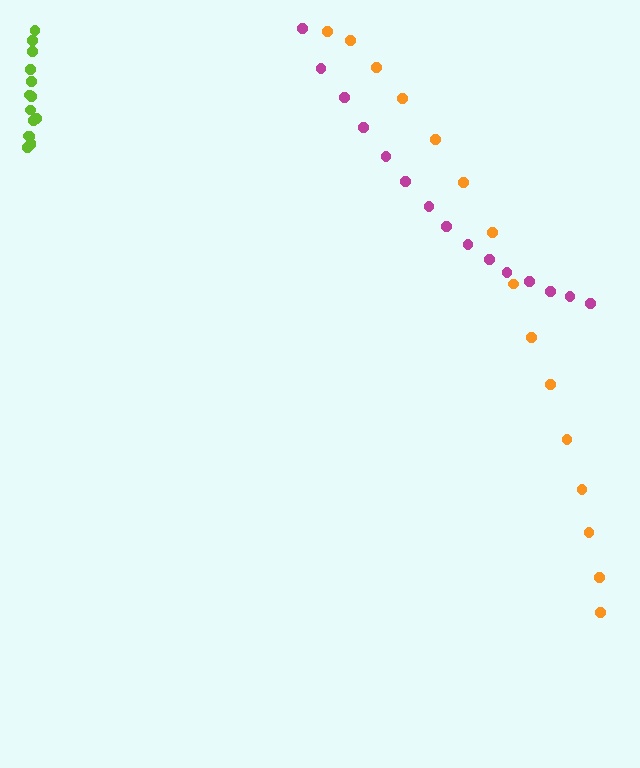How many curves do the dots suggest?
There are 3 distinct paths.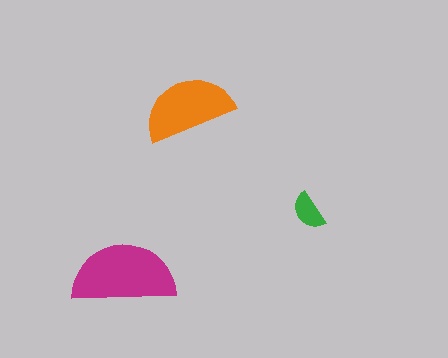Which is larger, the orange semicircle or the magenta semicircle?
The magenta one.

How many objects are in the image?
There are 3 objects in the image.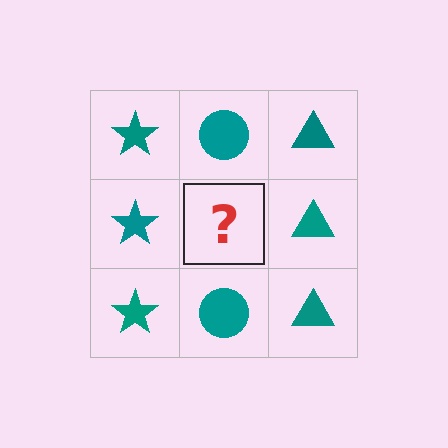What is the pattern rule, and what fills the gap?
The rule is that each column has a consistent shape. The gap should be filled with a teal circle.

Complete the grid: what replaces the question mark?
The question mark should be replaced with a teal circle.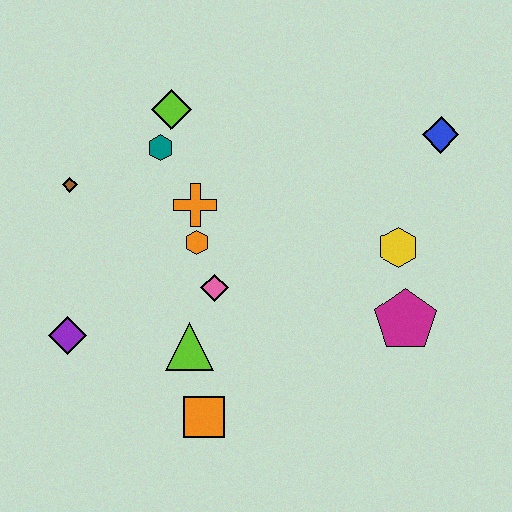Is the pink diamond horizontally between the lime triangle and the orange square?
No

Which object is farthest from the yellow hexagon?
The purple diamond is farthest from the yellow hexagon.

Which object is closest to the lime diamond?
The teal hexagon is closest to the lime diamond.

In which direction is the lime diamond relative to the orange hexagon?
The lime diamond is above the orange hexagon.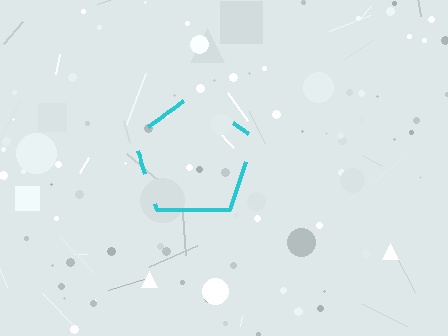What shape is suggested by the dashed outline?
The dashed outline suggests a pentagon.